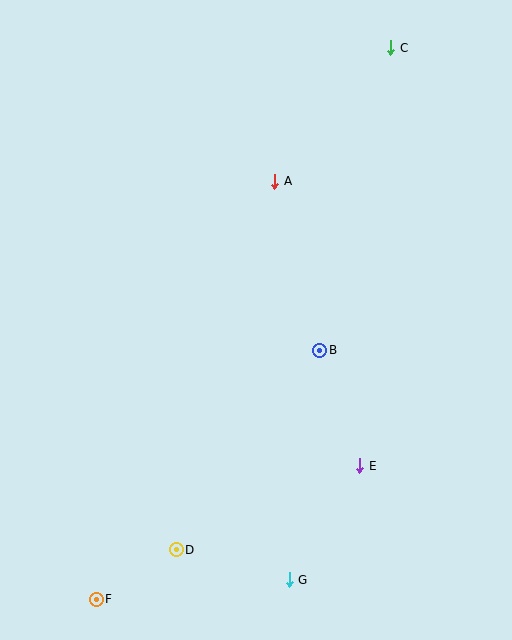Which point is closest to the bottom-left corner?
Point F is closest to the bottom-left corner.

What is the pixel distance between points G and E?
The distance between G and E is 134 pixels.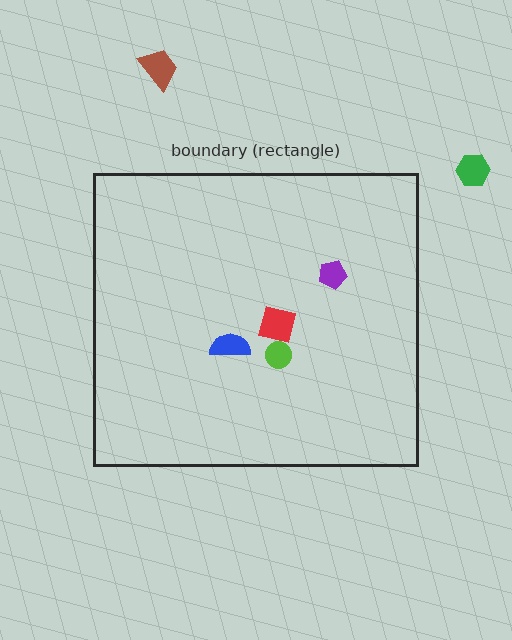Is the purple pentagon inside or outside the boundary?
Inside.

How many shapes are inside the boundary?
4 inside, 2 outside.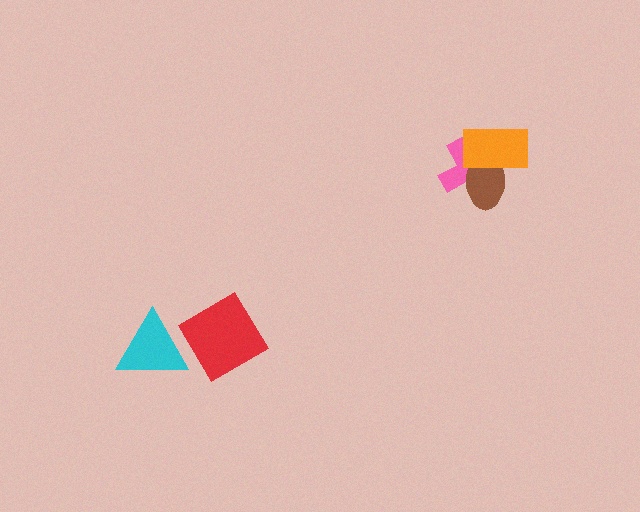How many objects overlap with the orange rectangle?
2 objects overlap with the orange rectangle.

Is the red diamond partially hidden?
No, no other shape covers it.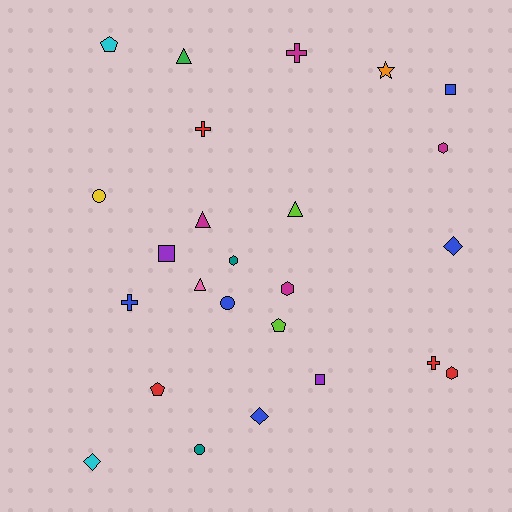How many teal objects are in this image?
There are 2 teal objects.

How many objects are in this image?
There are 25 objects.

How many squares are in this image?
There are 3 squares.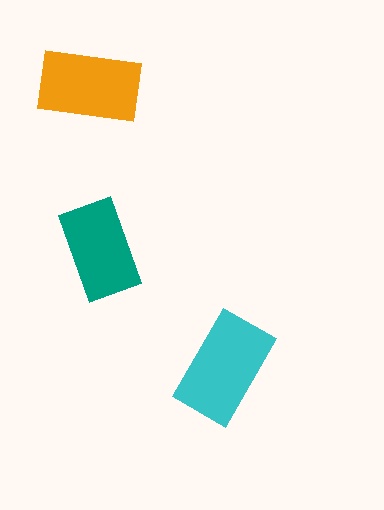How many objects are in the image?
There are 3 objects in the image.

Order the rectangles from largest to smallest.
the cyan one, the orange one, the teal one.